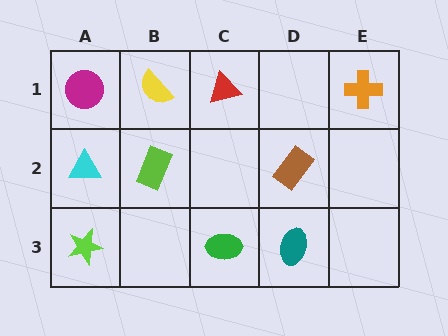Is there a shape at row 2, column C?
No, that cell is empty.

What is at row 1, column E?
An orange cross.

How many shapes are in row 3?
3 shapes.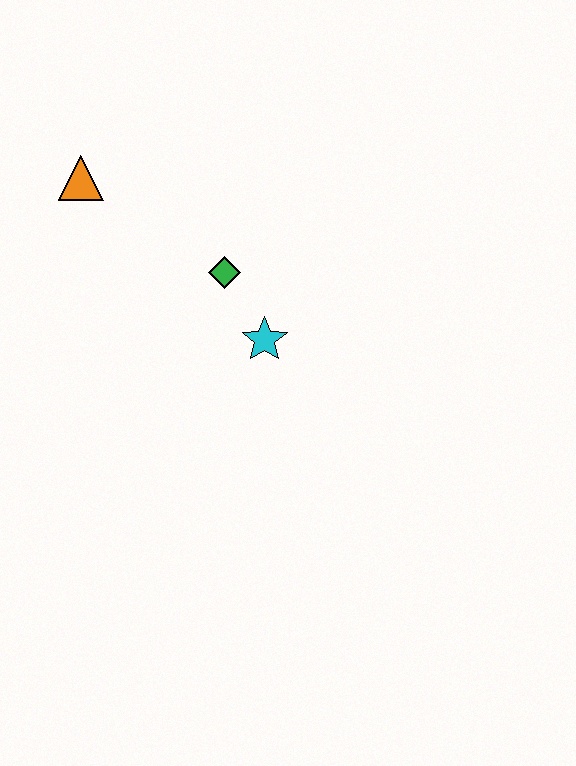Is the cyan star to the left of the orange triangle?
No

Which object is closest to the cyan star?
The green diamond is closest to the cyan star.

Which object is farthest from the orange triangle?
The cyan star is farthest from the orange triangle.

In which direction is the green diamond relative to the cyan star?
The green diamond is above the cyan star.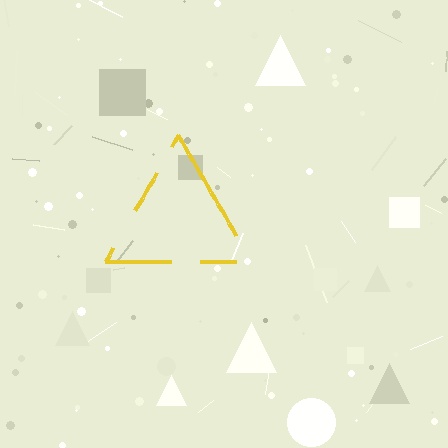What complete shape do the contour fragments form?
The contour fragments form a triangle.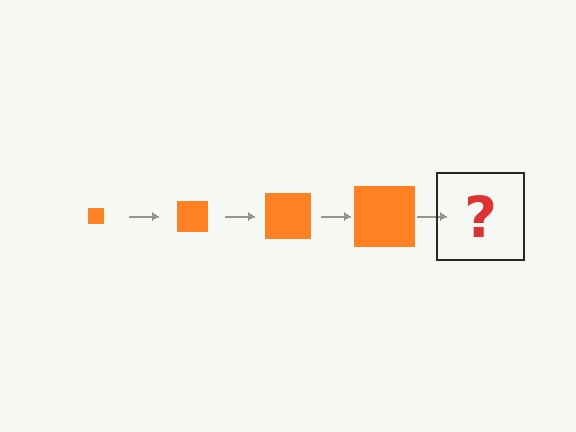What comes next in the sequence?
The next element should be an orange square, larger than the previous one.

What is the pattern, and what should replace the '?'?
The pattern is that the square gets progressively larger each step. The '?' should be an orange square, larger than the previous one.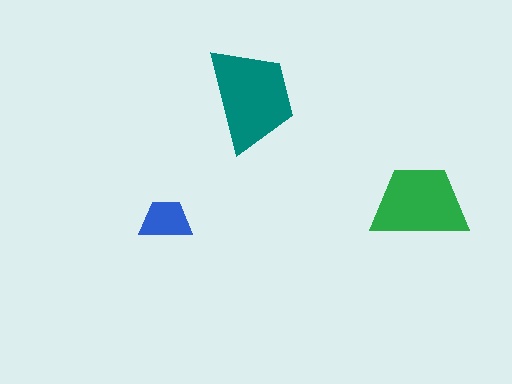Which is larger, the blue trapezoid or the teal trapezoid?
The teal one.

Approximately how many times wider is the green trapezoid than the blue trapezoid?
About 2 times wider.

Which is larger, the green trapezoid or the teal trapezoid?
The teal one.